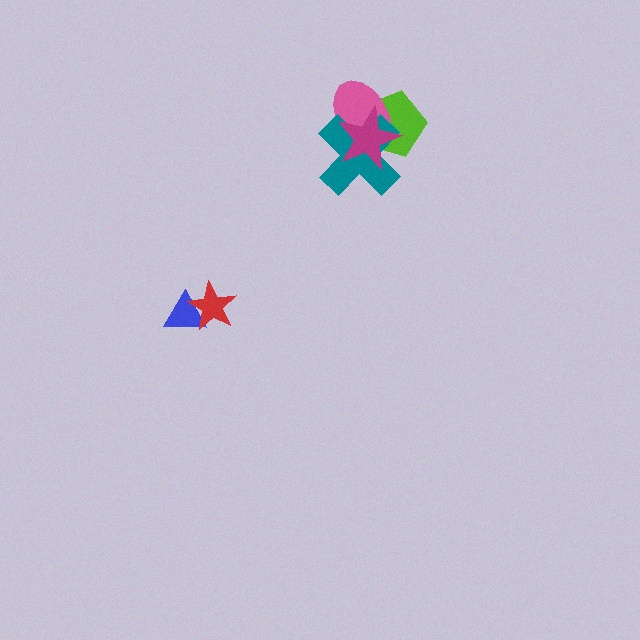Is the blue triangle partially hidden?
Yes, it is partially covered by another shape.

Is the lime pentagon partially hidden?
Yes, it is partially covered by another shape.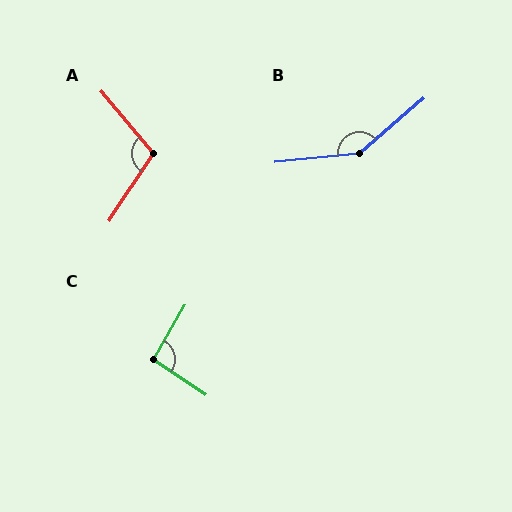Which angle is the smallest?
C, at approximately 94 degrees.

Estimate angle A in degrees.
Approximately 107 degrees.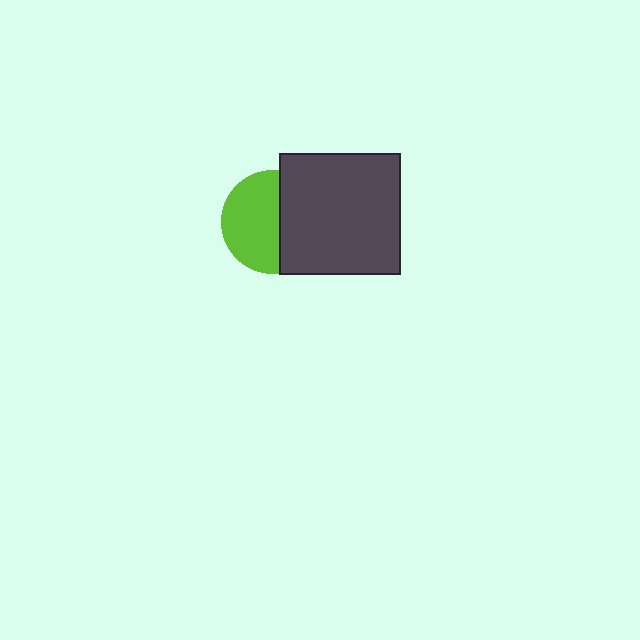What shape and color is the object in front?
The object in front is a dark gray square.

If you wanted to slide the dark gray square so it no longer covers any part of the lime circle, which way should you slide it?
Slide it right — that is the most direct way to separate the two shapes.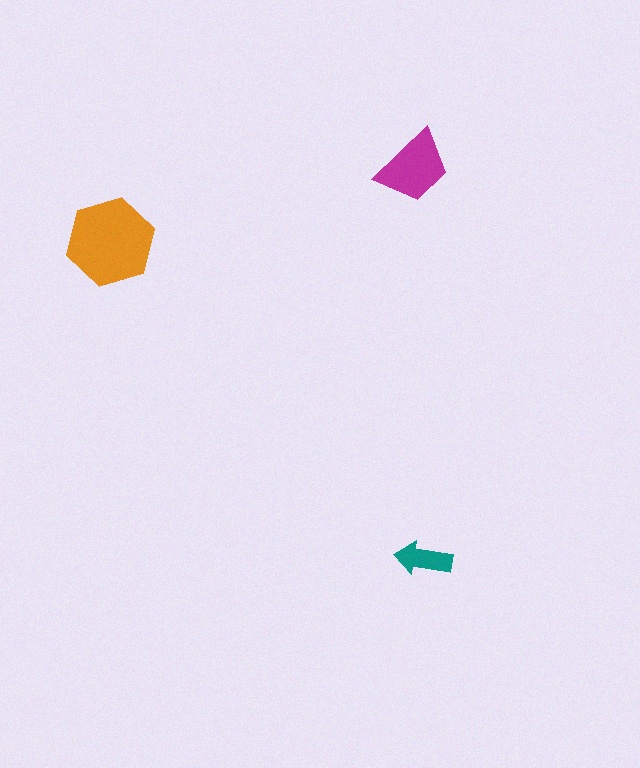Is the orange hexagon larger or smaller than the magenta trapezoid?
Larger.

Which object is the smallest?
The teal arrow.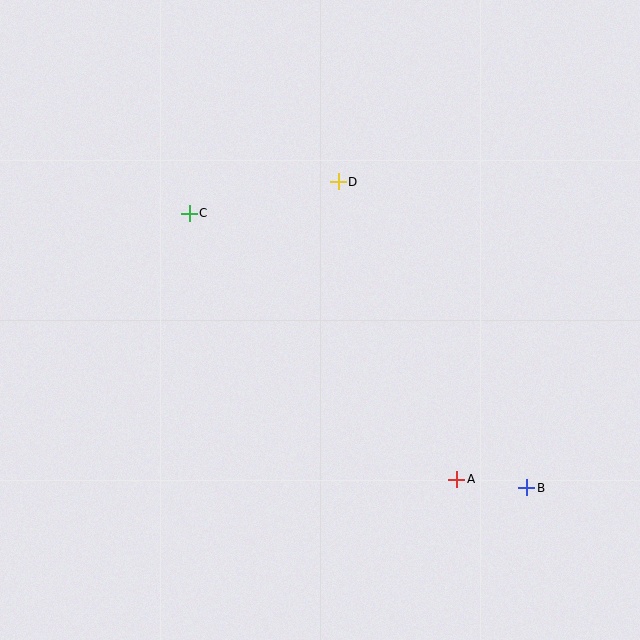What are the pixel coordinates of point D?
Point D is at (338, 182).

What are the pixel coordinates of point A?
Point A is at (457, 479).